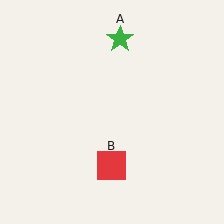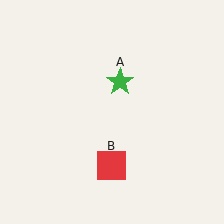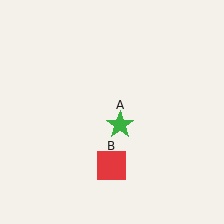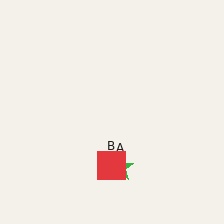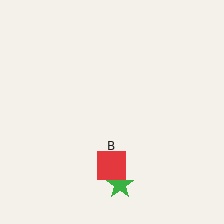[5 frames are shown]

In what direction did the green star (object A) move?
The green star (object A) moved down.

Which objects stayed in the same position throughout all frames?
Red square (object B) remained stationary.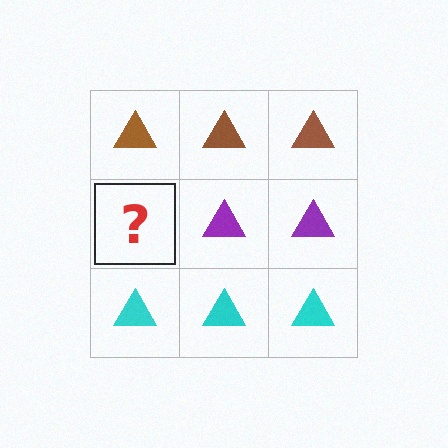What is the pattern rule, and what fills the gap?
The rule is that each row has a consistent color. The gap should be filled with a purple triangle.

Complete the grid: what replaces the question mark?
The question mark should be replaced with a purple triangle.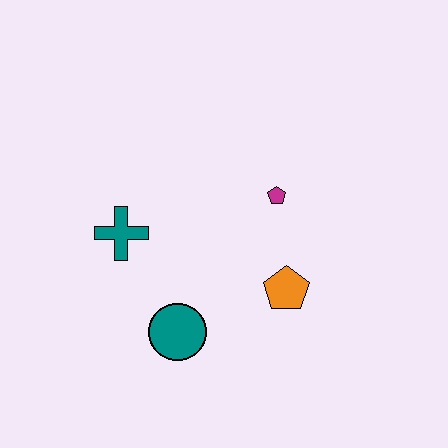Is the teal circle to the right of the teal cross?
Yes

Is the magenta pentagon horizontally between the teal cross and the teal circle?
No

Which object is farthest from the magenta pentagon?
The teal circle is farthest from the magenta pentagon.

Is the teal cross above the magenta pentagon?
No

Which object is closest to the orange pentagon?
The magenta pentagon is closest to the orange pentagon.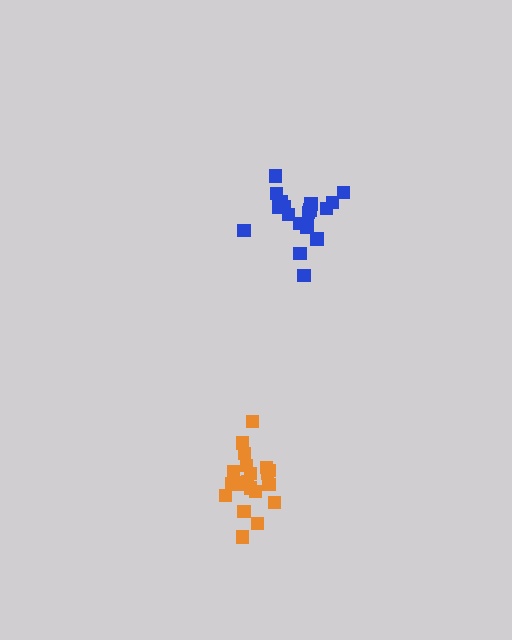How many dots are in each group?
Group 1: 19 dots, Group 2: 21 dots (40 total).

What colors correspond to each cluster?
The clusters are colored: blue, orange.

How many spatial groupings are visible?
There are 2 spatial groupings.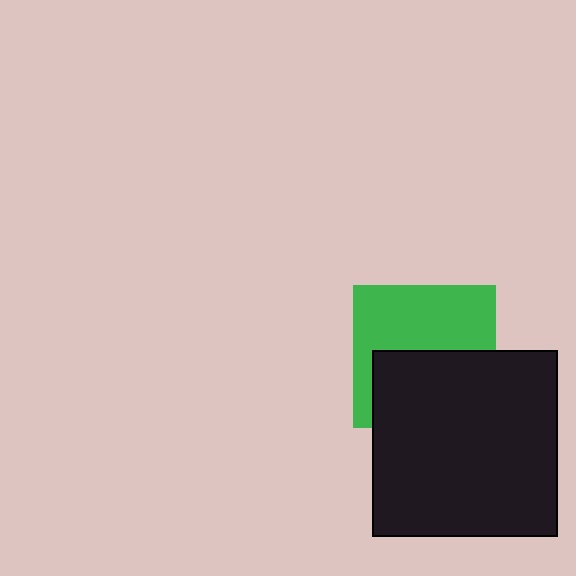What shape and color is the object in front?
The object in front is a black square.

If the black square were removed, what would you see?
You would see the complete green square.